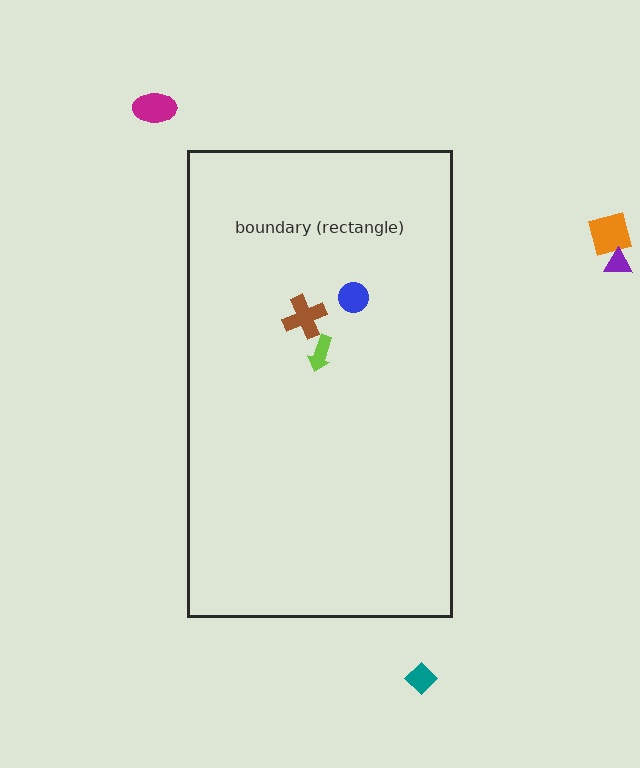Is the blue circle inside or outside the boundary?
Inside.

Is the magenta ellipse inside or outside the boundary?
Outside.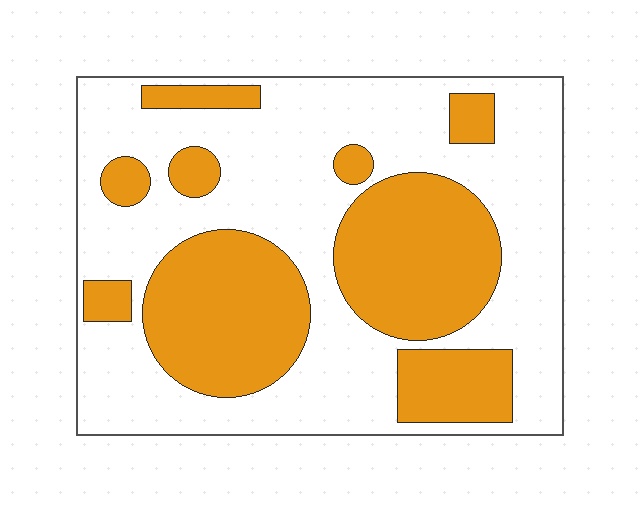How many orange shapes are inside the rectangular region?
9.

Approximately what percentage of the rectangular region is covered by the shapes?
Approximately 40%.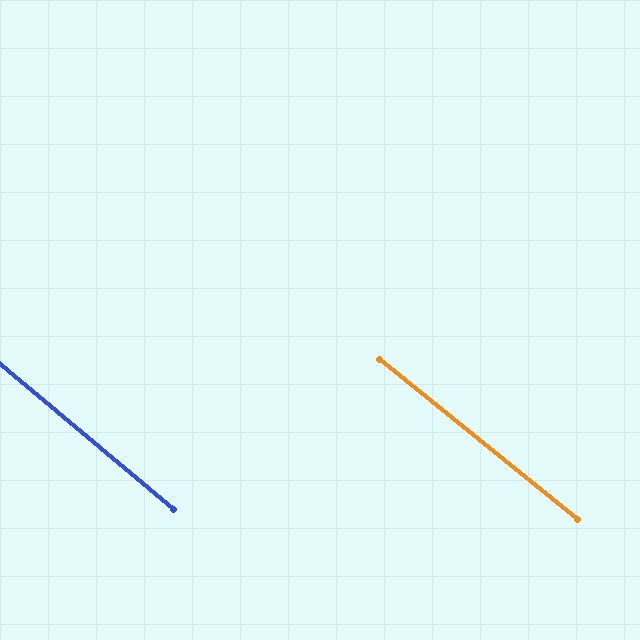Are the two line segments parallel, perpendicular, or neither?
Parallel — their directions differ by only 1.0°.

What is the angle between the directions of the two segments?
Approximately 1 degree.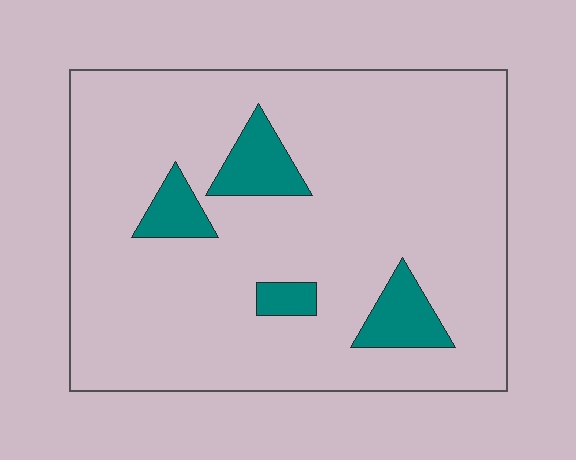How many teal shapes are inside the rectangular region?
4.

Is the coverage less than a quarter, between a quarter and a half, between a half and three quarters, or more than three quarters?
Less than a quarter.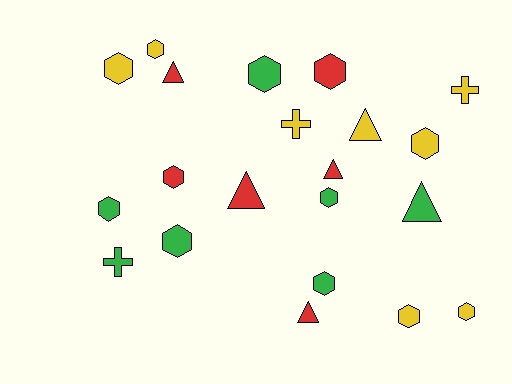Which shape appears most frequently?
Hexagon, with 12 objects.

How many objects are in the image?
There are 21 objects.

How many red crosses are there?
There are no red crosses.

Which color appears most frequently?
Yellow, with 8 objects.